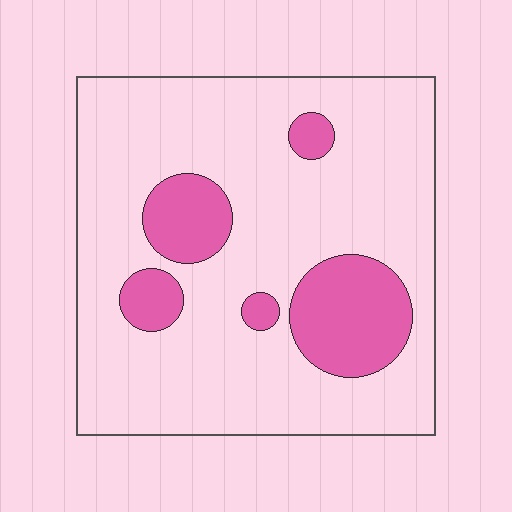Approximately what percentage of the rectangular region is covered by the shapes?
Approximately 20%.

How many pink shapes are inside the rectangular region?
5.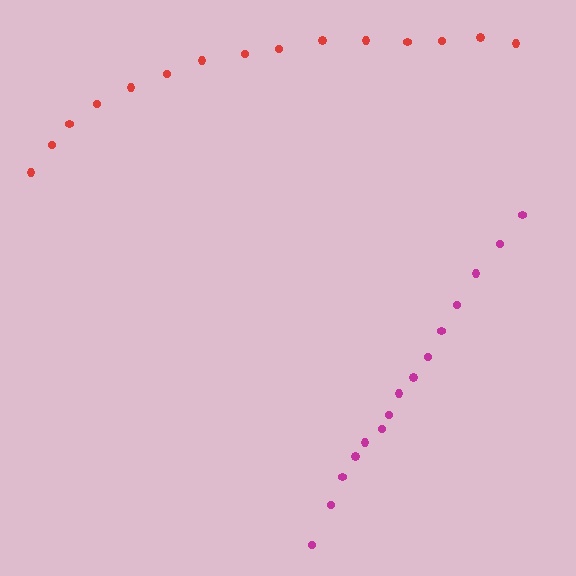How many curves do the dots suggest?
There are 2 distinct paths.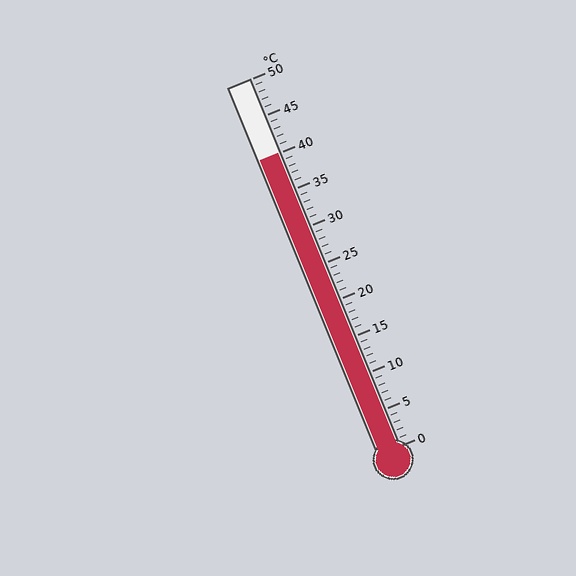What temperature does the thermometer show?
The thermometer shows approximately 40°C.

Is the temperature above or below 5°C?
The temperature is above 5°C.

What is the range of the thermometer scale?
The thermometer scale ranges from 0°C to 50°C.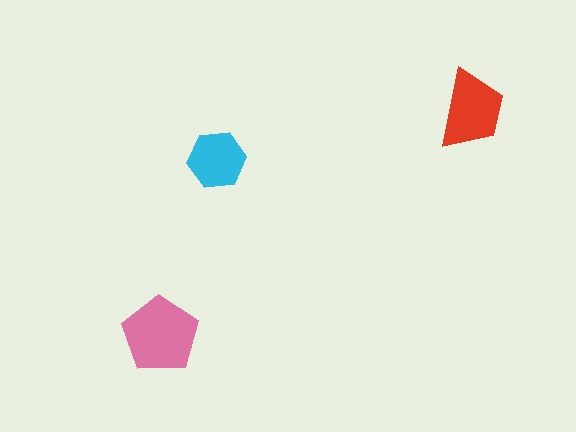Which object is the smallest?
The cyan hexagon.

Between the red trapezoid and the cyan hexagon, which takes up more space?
The red trapezoid.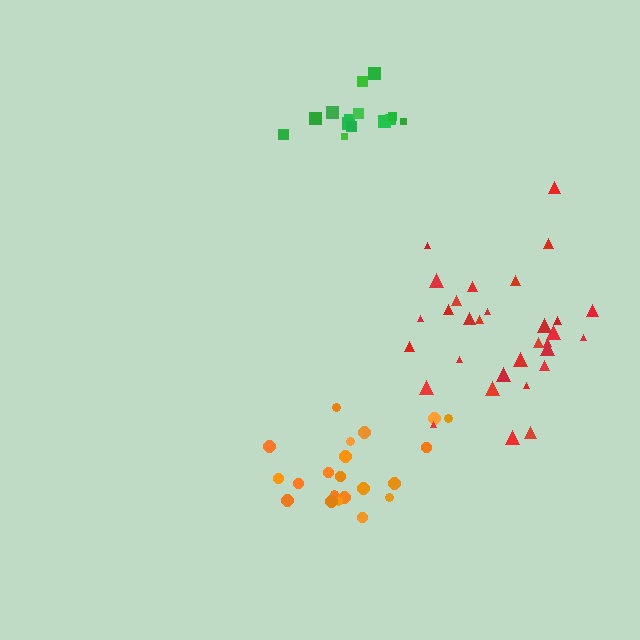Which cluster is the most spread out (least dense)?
Orange.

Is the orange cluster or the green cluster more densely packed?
Green.